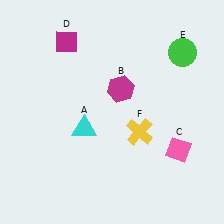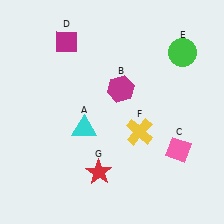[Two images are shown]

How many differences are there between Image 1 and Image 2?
There is 1 difference between the two images.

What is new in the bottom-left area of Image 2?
A red star (G) was added in the bottom-left area of Image 2.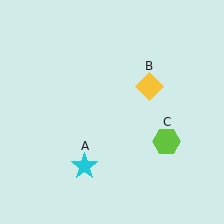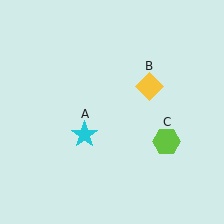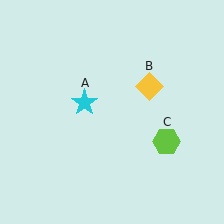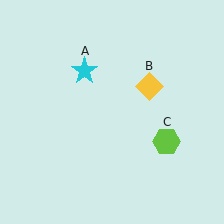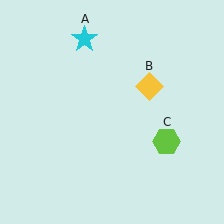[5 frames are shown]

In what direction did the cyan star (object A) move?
The cyan star (object A) moved up.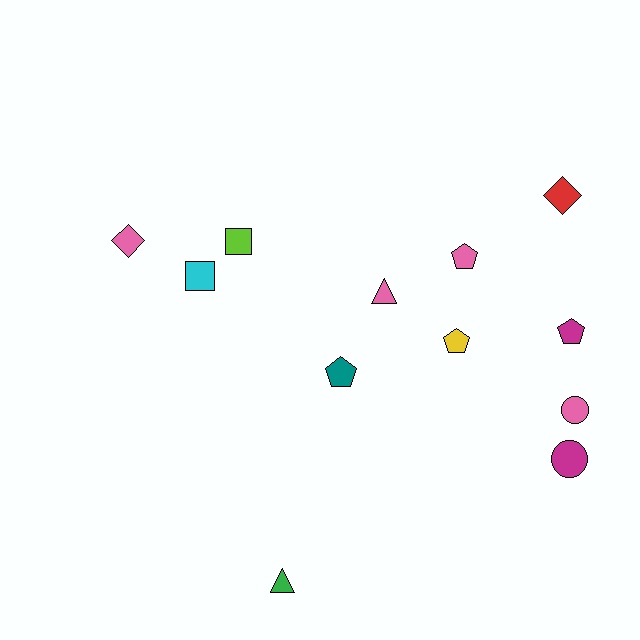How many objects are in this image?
There are 12 objects.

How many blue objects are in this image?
There are no blue objects.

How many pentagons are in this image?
There are 4 pentagons.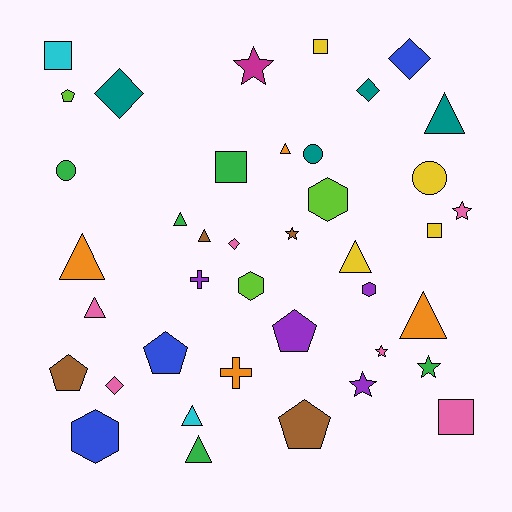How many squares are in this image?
There are 5 squares.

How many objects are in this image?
There are 40 objects.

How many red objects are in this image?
There are no red objects.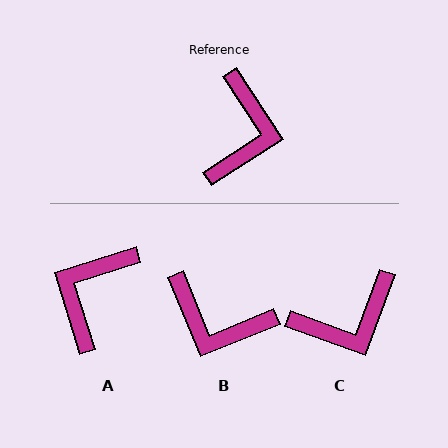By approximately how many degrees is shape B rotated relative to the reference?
Approximately 101 degrees clockwise.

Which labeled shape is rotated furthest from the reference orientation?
A, about 165 degrees away.